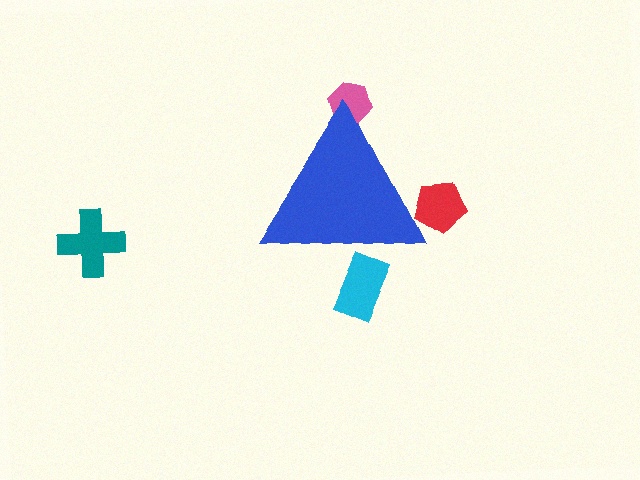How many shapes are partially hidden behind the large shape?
3 shapes are partially hidden.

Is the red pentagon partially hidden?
Yes, the red pentagon is partially hidden behind the blue triangle.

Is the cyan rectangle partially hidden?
Yes, the cyan rectangle is partially hidden behind the blue triangle.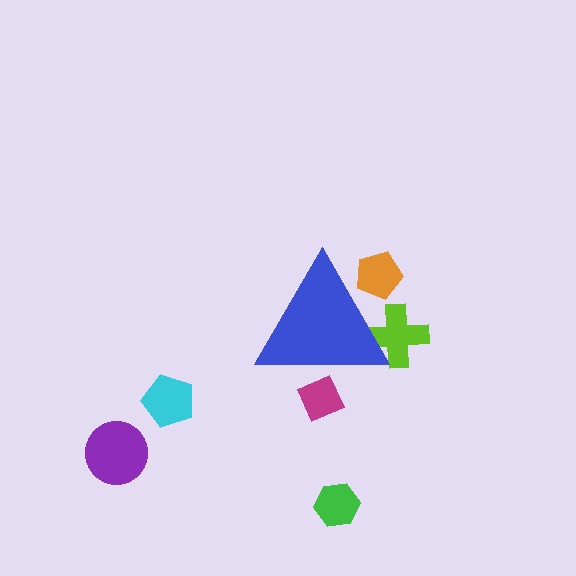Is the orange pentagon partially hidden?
Yes, the orange pentagon is partially hidden behind the blue triangle.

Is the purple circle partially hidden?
No, the purple circle is fully visible.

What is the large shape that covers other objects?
A blue triangle.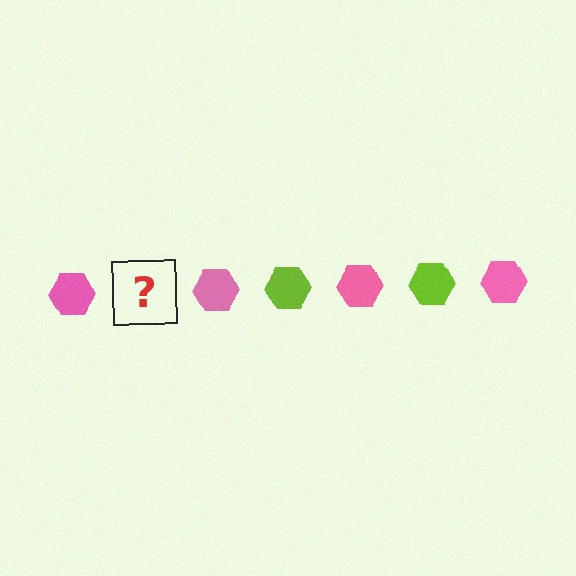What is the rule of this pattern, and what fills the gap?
The rule is that the pattern cycles through pink, lime hexagons. The gap should be filled with a lime hexagon.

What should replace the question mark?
The question mark should be replaced with a lime hexagon.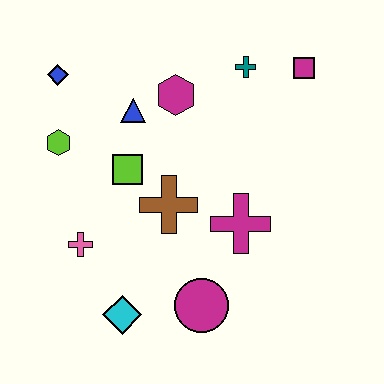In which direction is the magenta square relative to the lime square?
The magenta square is to the right of the lime square.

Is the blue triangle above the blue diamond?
No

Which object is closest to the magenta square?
The teal cross is closest to the magenta square.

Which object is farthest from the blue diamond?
The magenta circle is farthest from the blue diamond.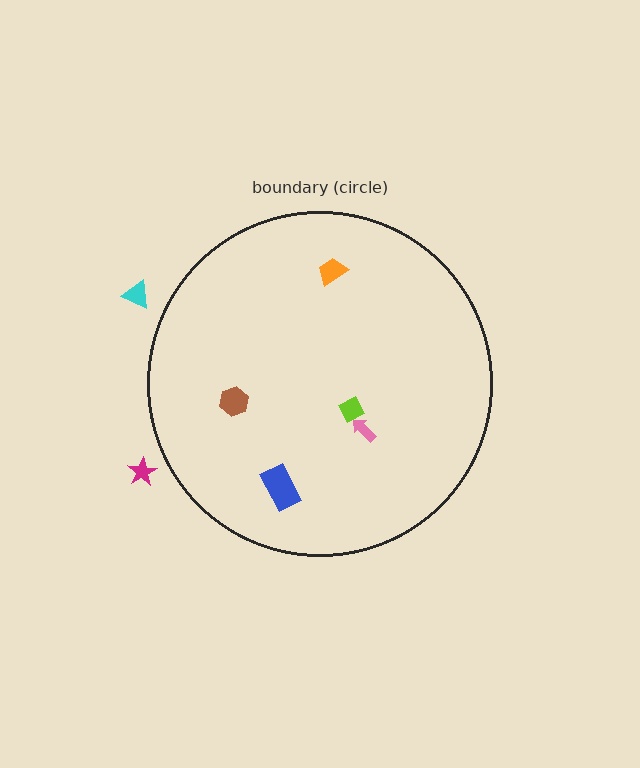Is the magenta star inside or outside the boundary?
Outside.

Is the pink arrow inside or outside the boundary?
Inside.